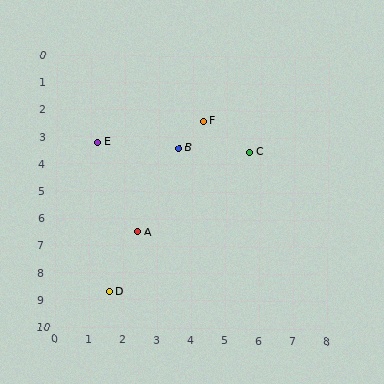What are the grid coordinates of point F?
Point F is at approximately (4.3, 2.4).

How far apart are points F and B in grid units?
Points F and B are about 1.2 grid units apart.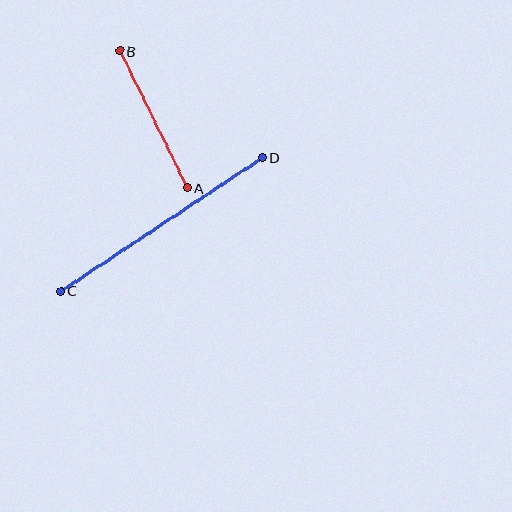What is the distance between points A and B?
The distance is approximately 152 pixels.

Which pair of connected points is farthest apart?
Points C and D are farthest apart.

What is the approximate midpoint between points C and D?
The midpoint is at approximately (162, 224) pixels.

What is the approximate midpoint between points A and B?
The midpoint is at approximately (153, 119) pixels.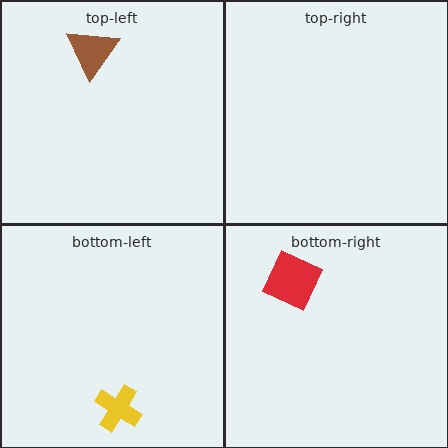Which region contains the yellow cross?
The bottom-left region.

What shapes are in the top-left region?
The brown triangle.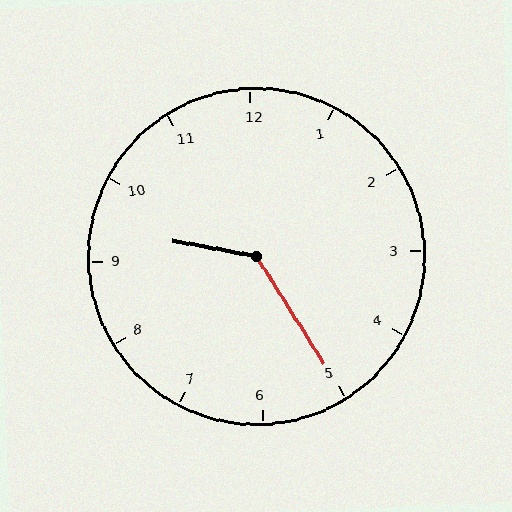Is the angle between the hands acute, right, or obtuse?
It is obtuse.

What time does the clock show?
9:25.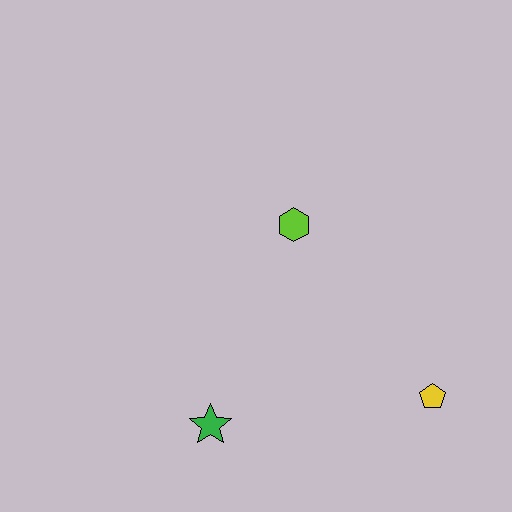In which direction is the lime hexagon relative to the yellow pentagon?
The lime hexagon is above the yellow pentagon.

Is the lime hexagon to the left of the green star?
No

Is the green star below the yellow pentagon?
Yes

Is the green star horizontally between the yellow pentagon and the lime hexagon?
No